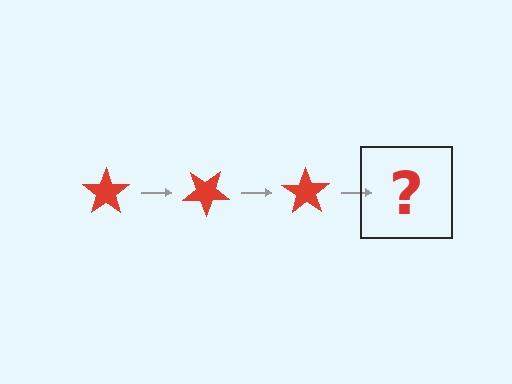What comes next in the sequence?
The next element should be a red star rotated 105 degrees.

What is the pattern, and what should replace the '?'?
The pattern is that the star rotates 35 degrees each step. The '?' should be a red star rotated 105 degrees.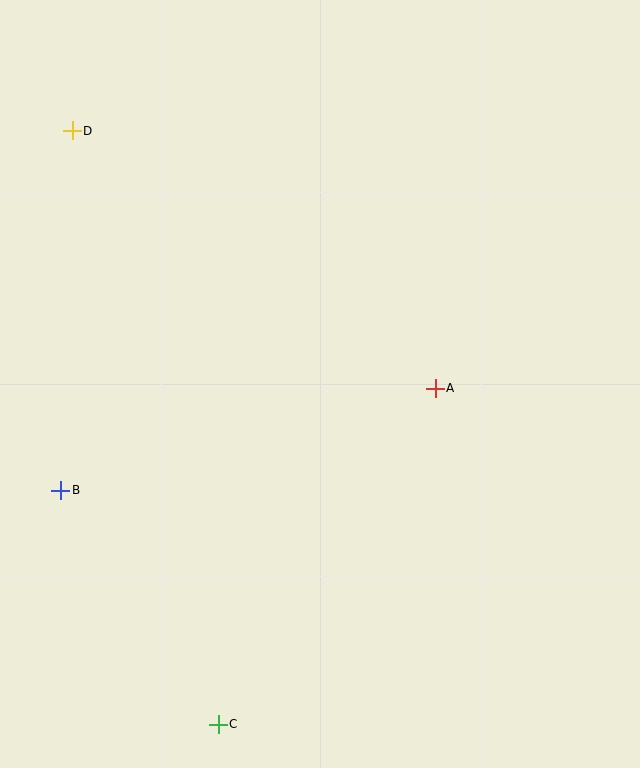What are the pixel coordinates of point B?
Point B is at (61, 490).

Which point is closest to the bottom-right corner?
Point C is closest to the bottom-right corner.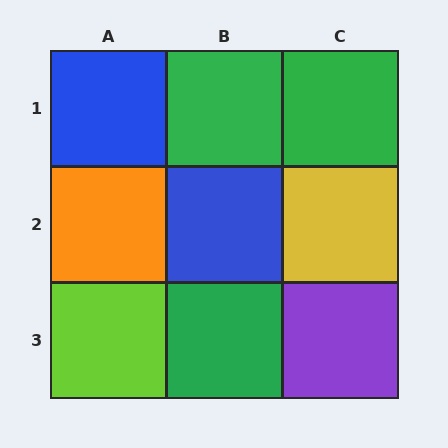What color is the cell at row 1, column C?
Green.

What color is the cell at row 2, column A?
Orange.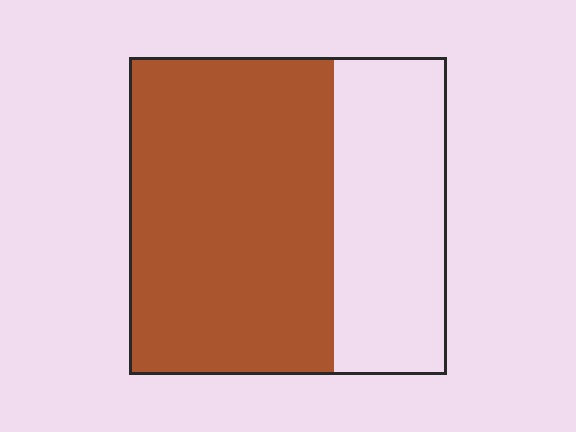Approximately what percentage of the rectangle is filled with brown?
Approximately 65%.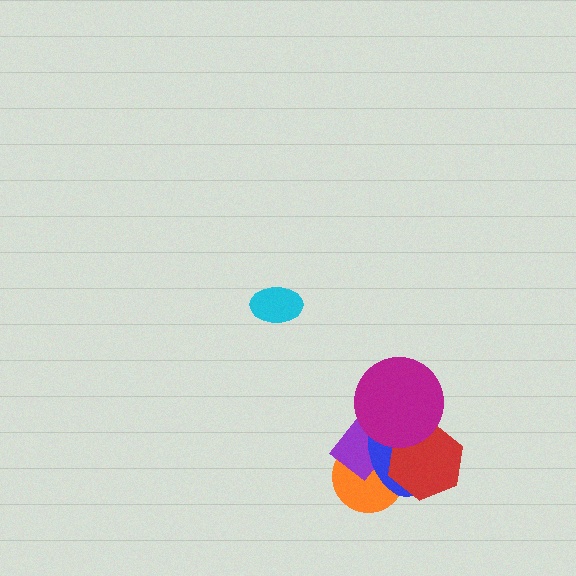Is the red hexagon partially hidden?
Yes, it is partially covered by another shape.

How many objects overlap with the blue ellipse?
4 objects overlap with the blue ellipse.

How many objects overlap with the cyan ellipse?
0 objects overlap with the cyan ellipse.